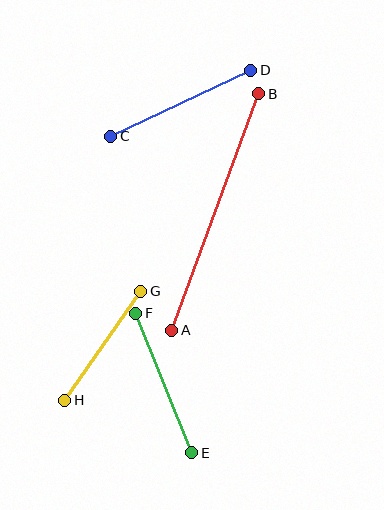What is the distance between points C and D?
The distance is approximately 155 pixels.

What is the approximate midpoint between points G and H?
The midpoint is at approximately (103, 346) pixels.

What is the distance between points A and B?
The distance is approximately 252 pixels.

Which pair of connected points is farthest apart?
Points A and B are farthest apart.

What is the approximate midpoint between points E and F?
The midpoint is at approximately (164, 383) pixels.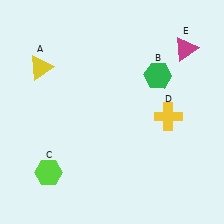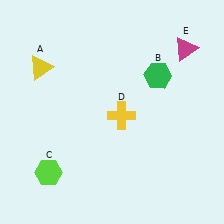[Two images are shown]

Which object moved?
The yellow cross (D) moved left.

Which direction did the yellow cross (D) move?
The yellow cross (D) moved left.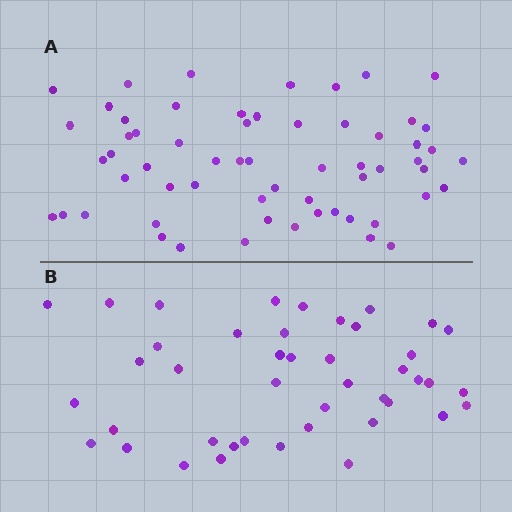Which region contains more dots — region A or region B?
Region A (the top region) has more dots.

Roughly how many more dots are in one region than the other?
Region A has approximately 15 more dots than region B.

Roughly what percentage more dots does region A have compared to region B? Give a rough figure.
About 40% more.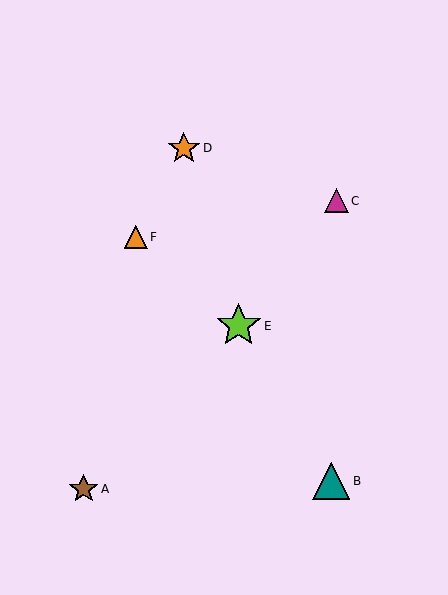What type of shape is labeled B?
Shape B is a teal triangle.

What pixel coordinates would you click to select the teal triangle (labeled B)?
Click at (331, 481) to select the teal triangle B.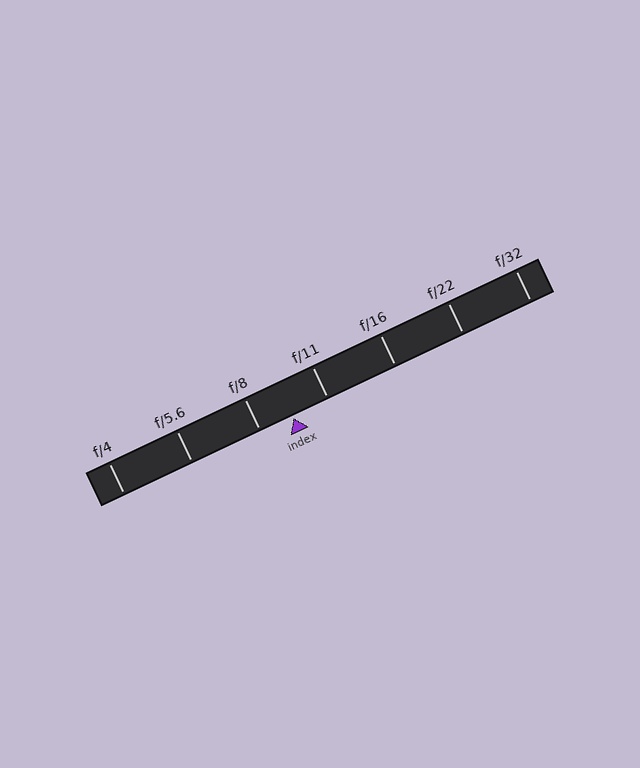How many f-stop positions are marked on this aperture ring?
There are 7 f-stop positions marked.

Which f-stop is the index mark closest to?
The index mark is closest to f/8.